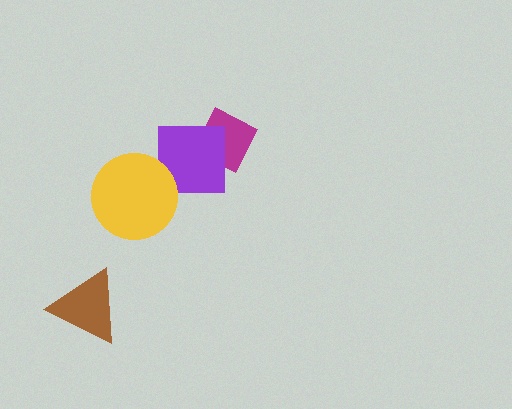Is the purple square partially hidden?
Yes, it is partially covered by another shape.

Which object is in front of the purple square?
The yellow circle is in front of the purple square.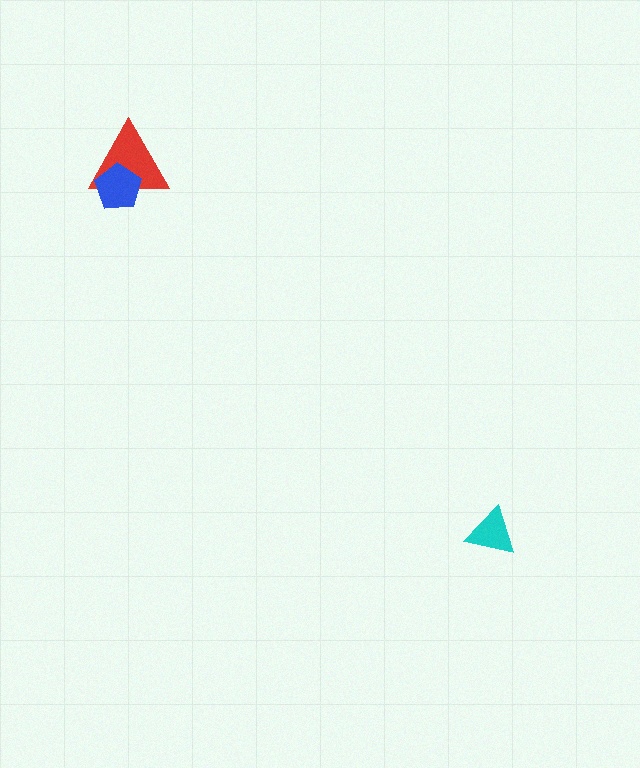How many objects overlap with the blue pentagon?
1 object overlaps with the blue pentagon.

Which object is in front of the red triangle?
The blue pentagon is in front of the red triangle.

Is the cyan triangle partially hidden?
No, no other shape covers it.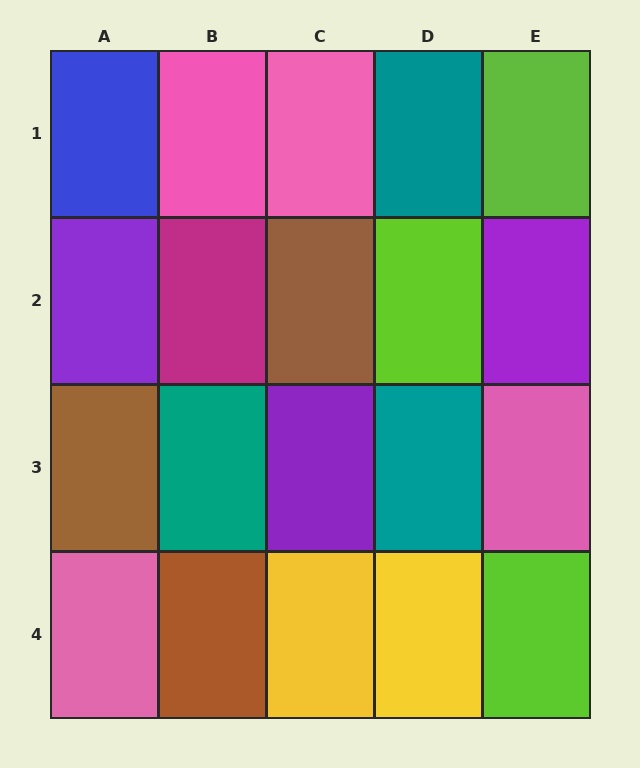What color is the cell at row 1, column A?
Blue.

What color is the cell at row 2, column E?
Purple.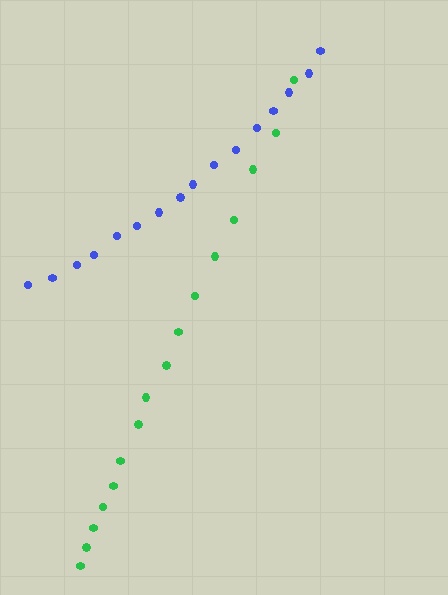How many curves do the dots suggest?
There are 2 distinct paths.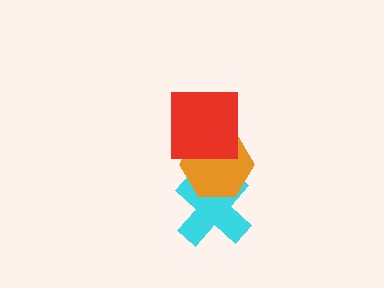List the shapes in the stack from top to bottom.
From top to bottom: the red square, the orange hexagon, the cyan cross.